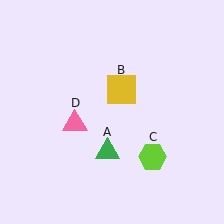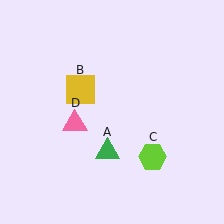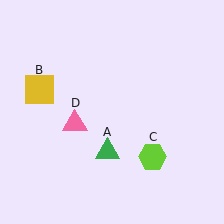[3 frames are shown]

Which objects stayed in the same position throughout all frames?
Green triangle (object A) and lime hexagon (object C) and pink triangle (object D) remained stationary.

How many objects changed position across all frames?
1 object changed position: yellow square (object B).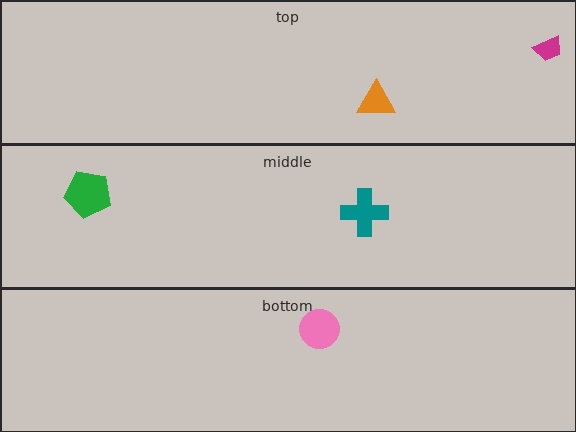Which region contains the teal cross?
The middle region.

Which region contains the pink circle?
The bottom region.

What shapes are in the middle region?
The teal cross, the green pentagon.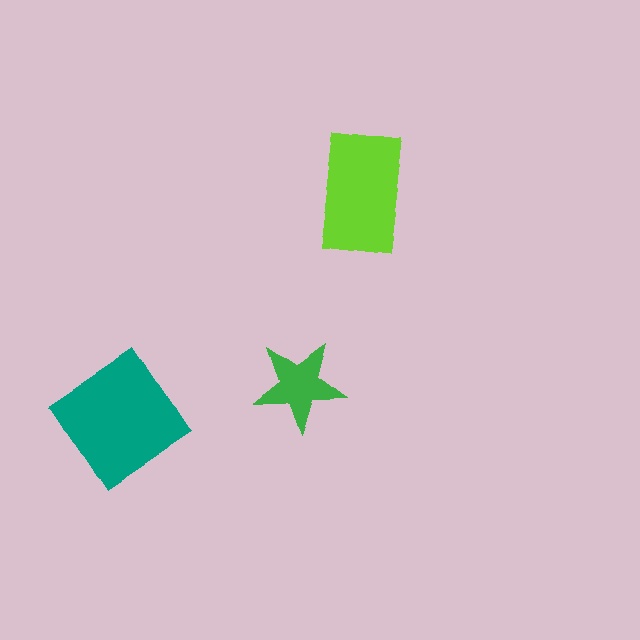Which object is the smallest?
The green star.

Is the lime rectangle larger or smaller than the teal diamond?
Smaller.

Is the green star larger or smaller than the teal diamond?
Smaller.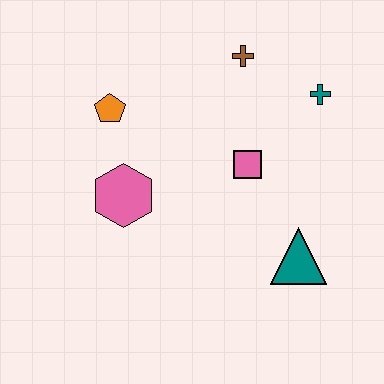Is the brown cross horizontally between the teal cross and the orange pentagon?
Yes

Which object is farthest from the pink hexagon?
The teal cross is farthest from the pink hexagon.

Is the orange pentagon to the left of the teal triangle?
Yes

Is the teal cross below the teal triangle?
No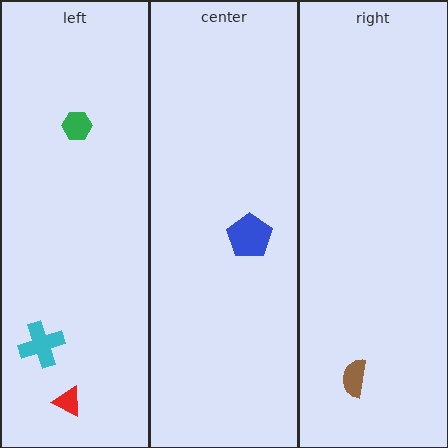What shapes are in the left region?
The red triangle, the green hexagon, the cyan cross.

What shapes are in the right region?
The brown semicircle.